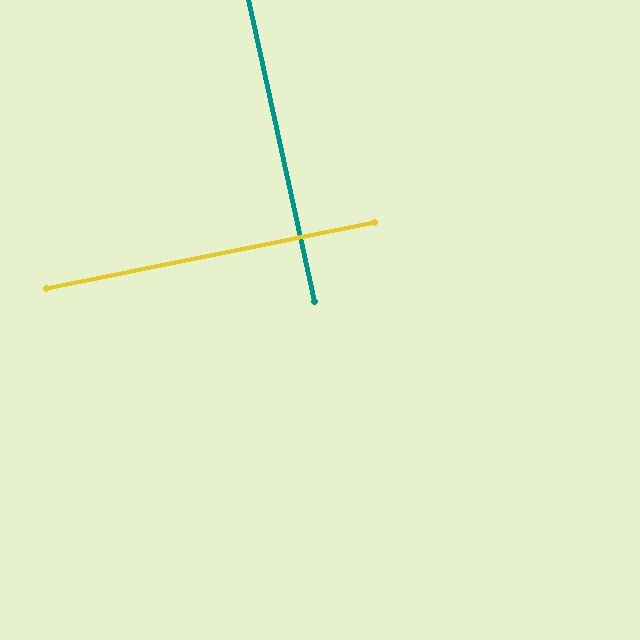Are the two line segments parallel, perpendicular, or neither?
Perpendicular — they meet at approximately 89°.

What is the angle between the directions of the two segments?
Approximately 89 degrees.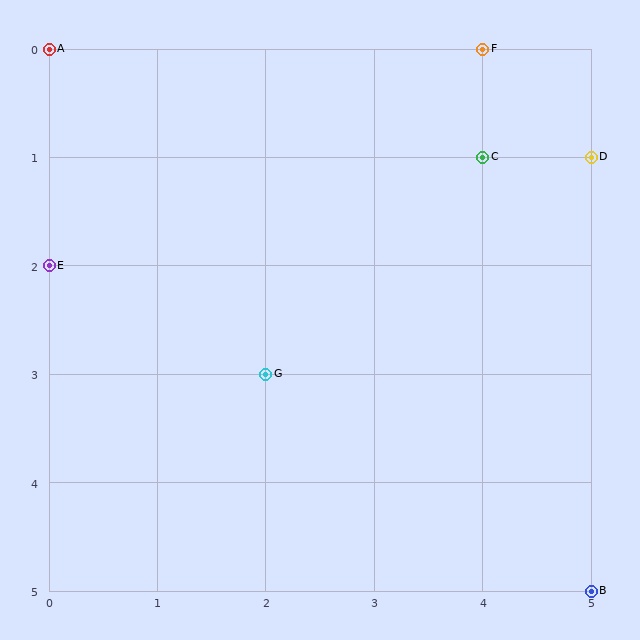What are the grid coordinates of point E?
Point E is at grid coordinates (0, 2).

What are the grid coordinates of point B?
Point B is at grid coordinates (5, 5).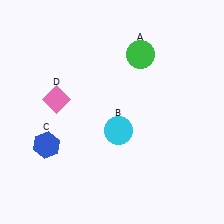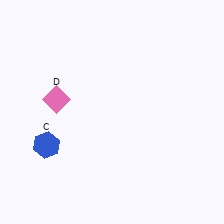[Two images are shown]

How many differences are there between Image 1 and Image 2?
There are 2 differences between the two images.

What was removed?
The cyan circle (B), the green circle (A) were removed in Image 2.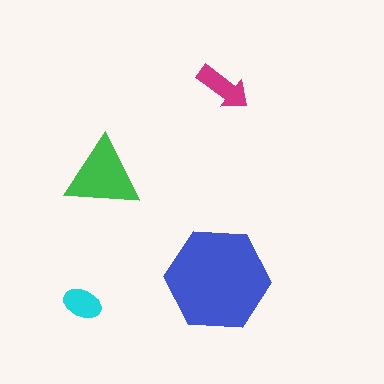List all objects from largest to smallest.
The blue hexagon, the green triangle, the magenta arrow, the cyan ellipse.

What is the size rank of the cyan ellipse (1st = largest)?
4th.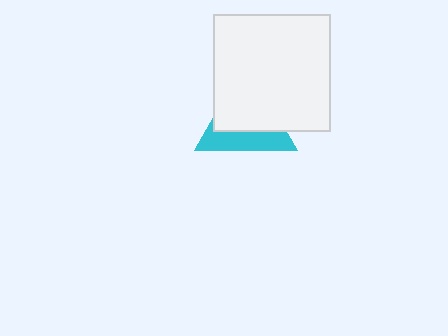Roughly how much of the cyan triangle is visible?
A small part of it is visible (roughly 41%).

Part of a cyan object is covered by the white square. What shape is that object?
It is a triangle.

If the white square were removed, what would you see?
You would see the complete cyan triangle.